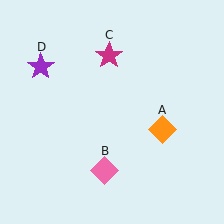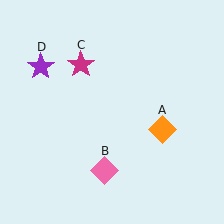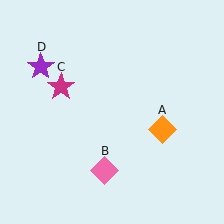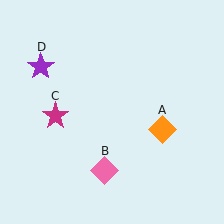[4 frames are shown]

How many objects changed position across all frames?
1 object changed position: magenta star (object C).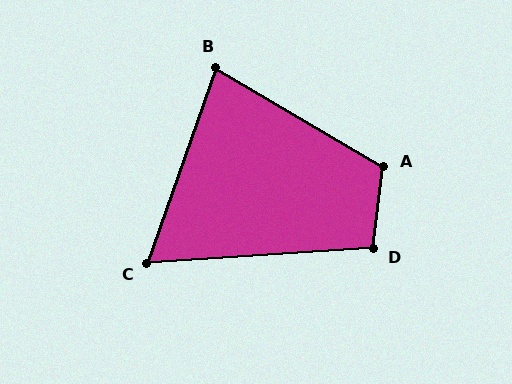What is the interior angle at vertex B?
Approximately 79 degrees (acute).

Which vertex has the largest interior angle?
A, at approximately 113 degrees.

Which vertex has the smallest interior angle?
C, at approximately 67 degrees.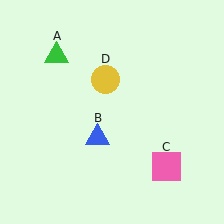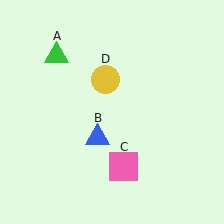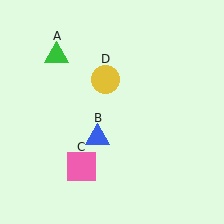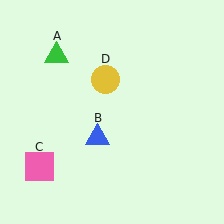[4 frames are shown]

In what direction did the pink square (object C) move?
The pink square (object C) moved left.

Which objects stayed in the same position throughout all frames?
Green triangle (object A) and blue triangle (object B) and yellow circle (object D) remained stationary.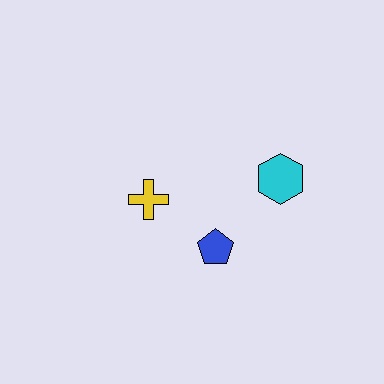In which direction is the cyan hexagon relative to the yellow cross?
The cyan hexagon is to the right of the yellow cross.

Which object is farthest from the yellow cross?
The cyan hexagon is farthest from the yellow cross.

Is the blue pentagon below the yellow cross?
Yes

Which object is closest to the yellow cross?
The blue pentagon is closest to the yellow cross.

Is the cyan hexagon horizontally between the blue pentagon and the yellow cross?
No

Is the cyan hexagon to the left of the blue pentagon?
No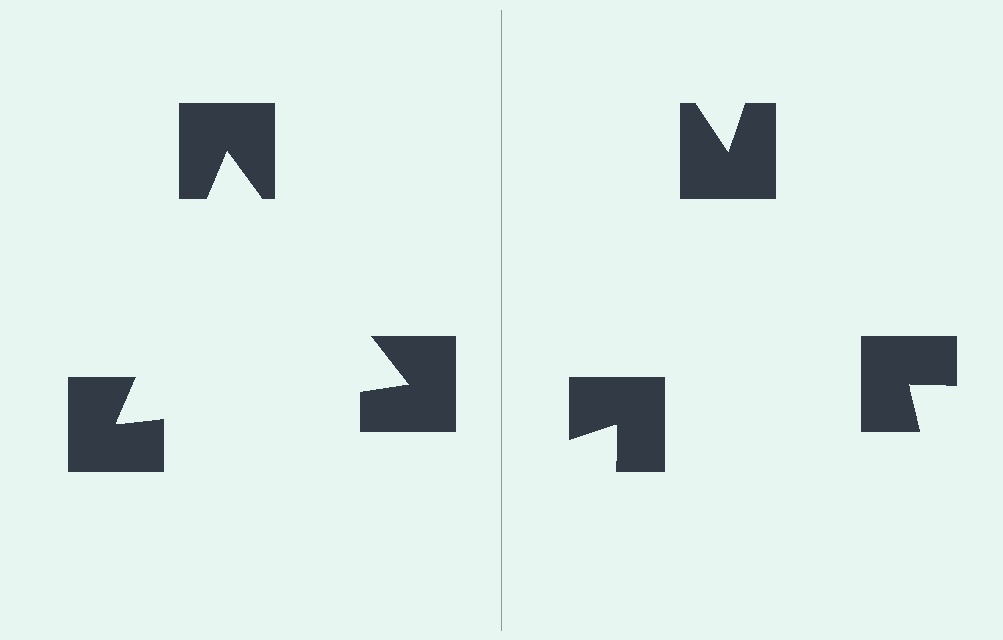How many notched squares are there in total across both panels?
6 — 3 on each side.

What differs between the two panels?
The notched squares are positioned identically on both sides; only the wedge orientations differ. On the left they align to a triangle; on the right they are misaligned.